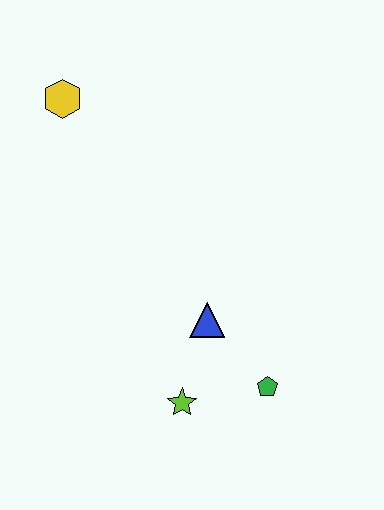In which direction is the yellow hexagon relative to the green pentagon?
The yellow hexagon is above the green pentagon.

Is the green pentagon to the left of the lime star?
No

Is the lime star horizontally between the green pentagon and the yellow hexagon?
Yes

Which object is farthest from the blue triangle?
The yellow hexagon is farthest from the blue triangle.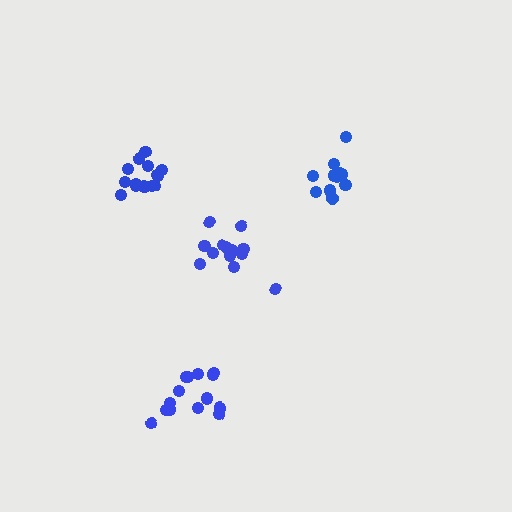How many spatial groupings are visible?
There are 4 spatial groupings.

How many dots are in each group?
Group 1: 11 dots, Group 2: 14 dots, Group 3: 14 dots, Group 4: 14 dots (53 total).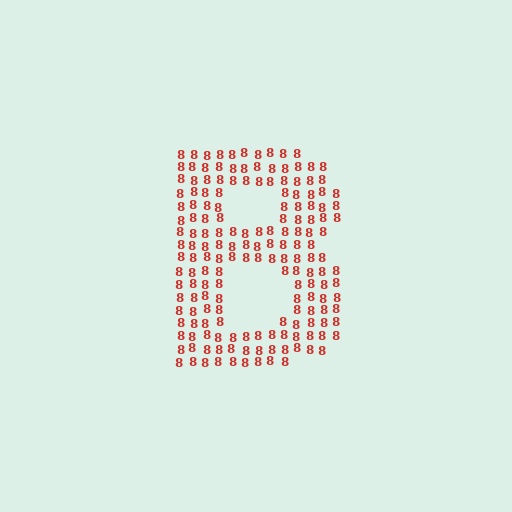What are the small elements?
The small elements are digit 8's.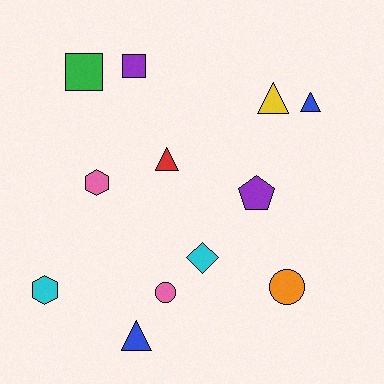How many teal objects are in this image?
There are no teal objects.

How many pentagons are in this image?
There is 1 pentagon.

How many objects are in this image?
There are 12 objects.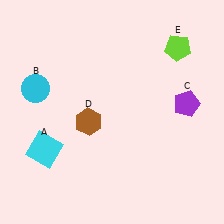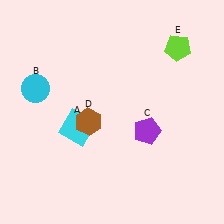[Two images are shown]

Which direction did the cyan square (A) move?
The cyan square (A) moved right.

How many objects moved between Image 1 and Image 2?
2 objects moved between the two images.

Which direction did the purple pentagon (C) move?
The purple pentagon (C) moved left.